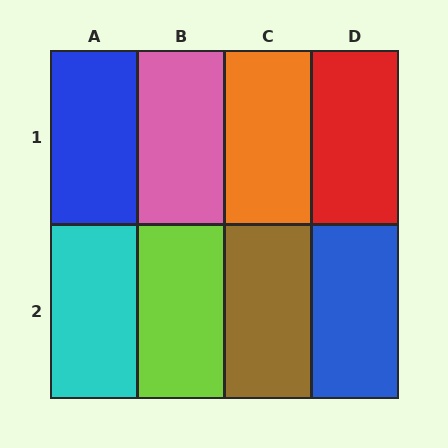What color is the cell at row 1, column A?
Blue.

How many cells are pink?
1 cell is pink.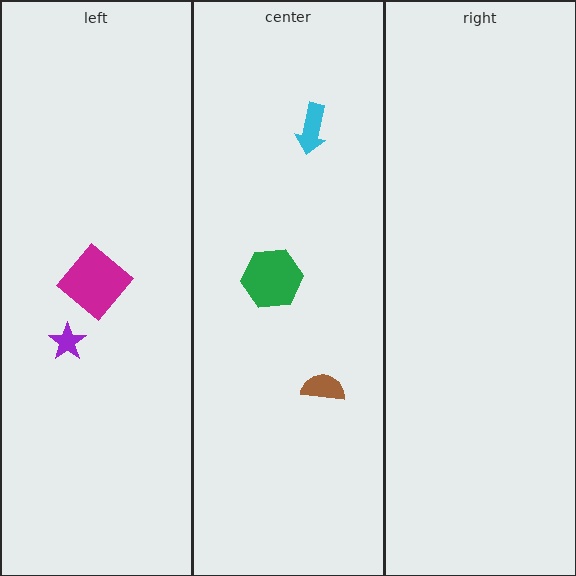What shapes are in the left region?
The purple star, the magenta diamond.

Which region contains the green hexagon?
The center region.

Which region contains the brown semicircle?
The center region.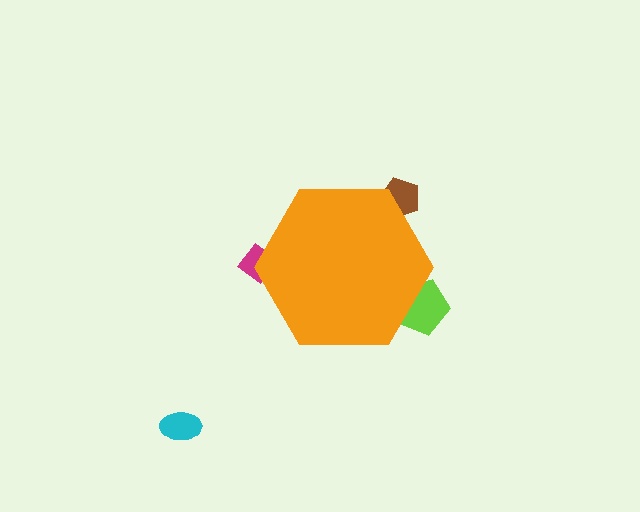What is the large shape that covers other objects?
An orange hexagon.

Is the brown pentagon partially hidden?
Yes, the brown pentagon is partially hidden behind the orange hexagon.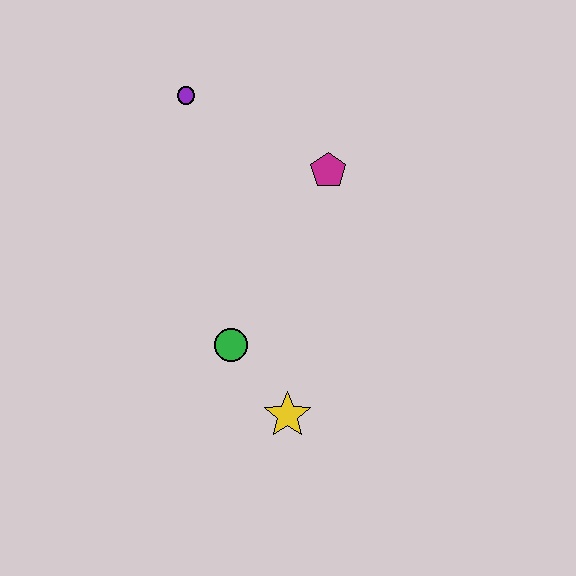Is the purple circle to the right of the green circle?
No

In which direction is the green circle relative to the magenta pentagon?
The green circle is below the magenta pentagon.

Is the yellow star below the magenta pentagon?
Yes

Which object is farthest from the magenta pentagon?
The yellow star is farthest from the magenta pentagon.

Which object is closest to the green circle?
The yellow star is closest to the green circle.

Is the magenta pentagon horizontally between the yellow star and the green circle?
No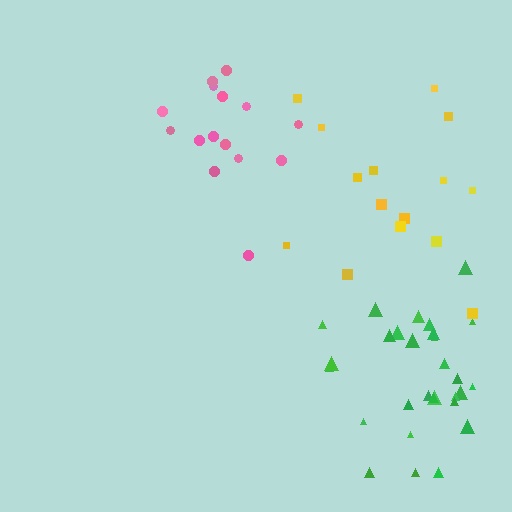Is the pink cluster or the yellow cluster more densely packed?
Pink.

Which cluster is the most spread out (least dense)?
Yellow.